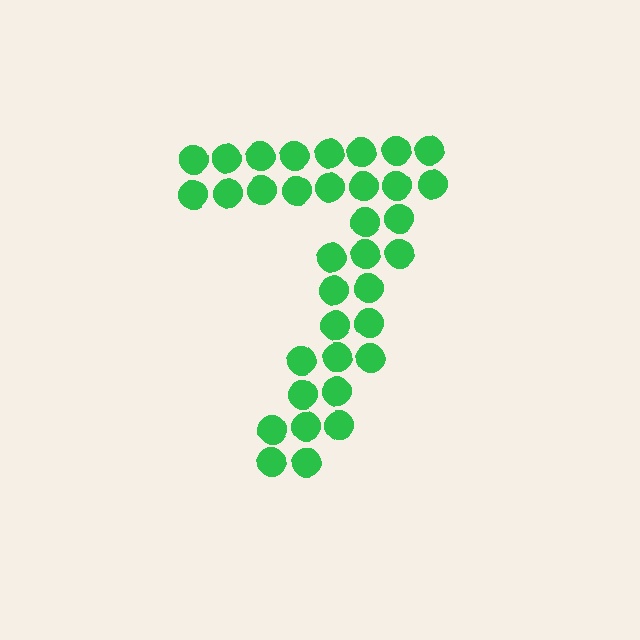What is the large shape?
The large shape is the digit 7.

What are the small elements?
The small elements are circles.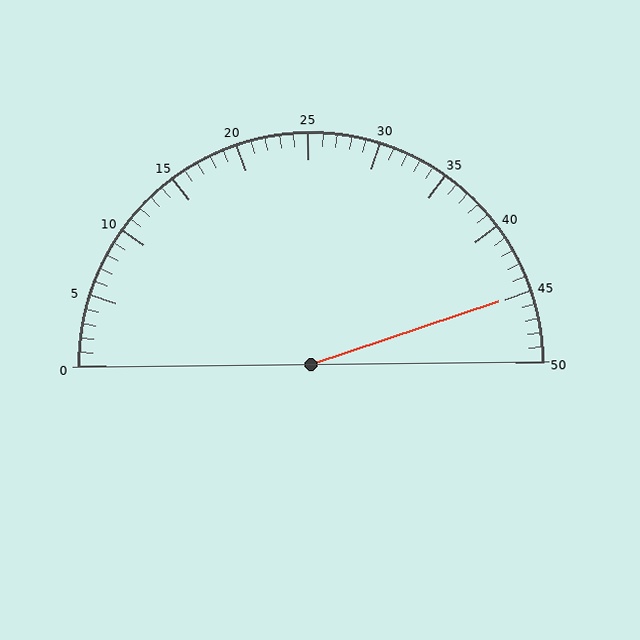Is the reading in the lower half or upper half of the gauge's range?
The reading is in the upper half of the range (0 to 50).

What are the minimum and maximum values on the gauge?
The gauge ranges from 0 to 50.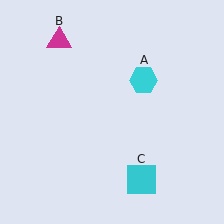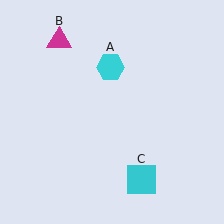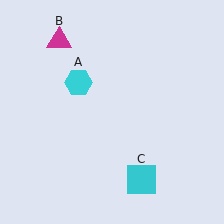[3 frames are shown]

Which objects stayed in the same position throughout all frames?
Magenta triangle (object B) and cyan square (object C) remained stationary.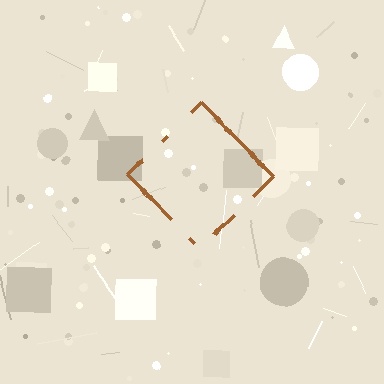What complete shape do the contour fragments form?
The contour fragments form a diamond.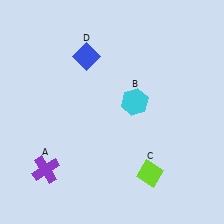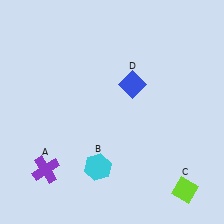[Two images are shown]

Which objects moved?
The objects that moved are: the cyan hexagon (B), the lime diamond (C), the blue diamond (D).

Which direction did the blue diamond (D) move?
The blue diamond (D) moved right.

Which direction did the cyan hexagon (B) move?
The cyan hexagon (B) moved down.